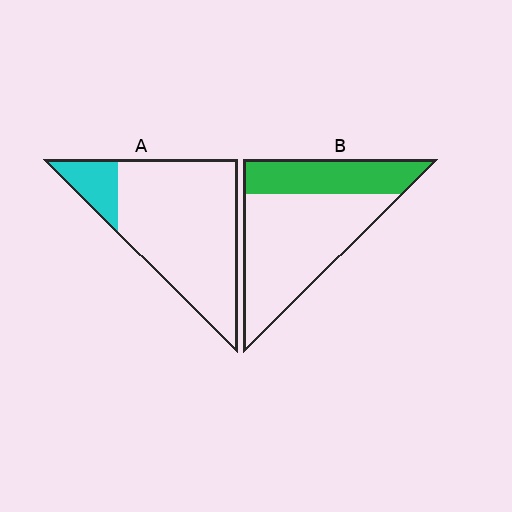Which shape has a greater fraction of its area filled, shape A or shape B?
Shape B.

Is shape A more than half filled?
No.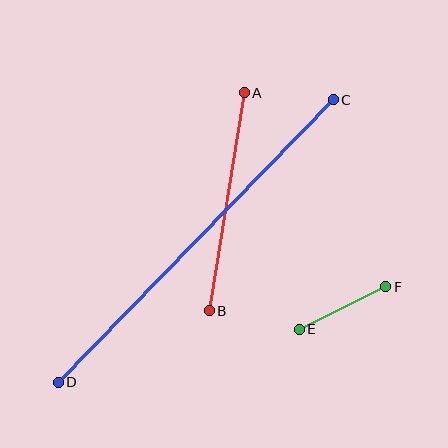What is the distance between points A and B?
The distance is approximately 221 pixels.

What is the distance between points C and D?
The distance is approximately 394 pixels.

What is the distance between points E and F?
The distance is approximately 97 pixels.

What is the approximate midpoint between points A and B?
The midpoint is at approximately (227, 202) pixels.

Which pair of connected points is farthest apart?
Points C and D are farthest apart.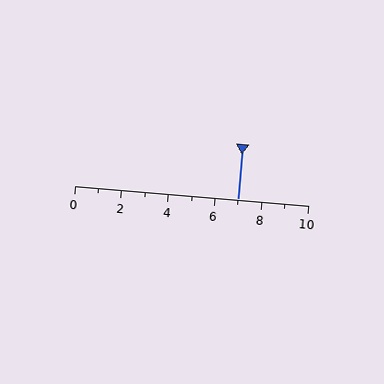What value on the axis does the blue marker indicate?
The marker indicates approximately 7.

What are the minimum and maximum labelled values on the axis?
The axis runs from 0 to 10.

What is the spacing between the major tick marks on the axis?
The major ticks are spaced 2 apart.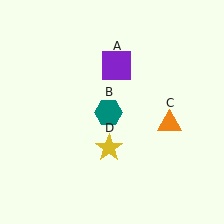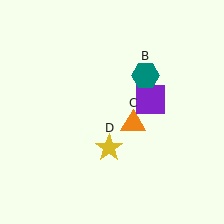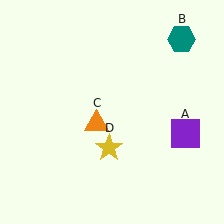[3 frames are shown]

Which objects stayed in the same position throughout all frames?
Yellow star (object D) remained stationary.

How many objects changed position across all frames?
3 objects changed position: purple square (object A), teal hexagon (object B), orange triangle (object C).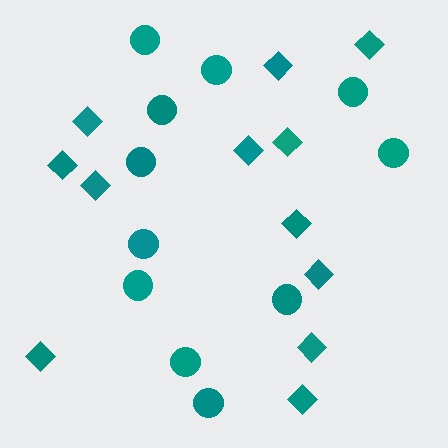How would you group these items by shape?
There are 2 groups: one group of diamonds (12) and one group of circles (11).